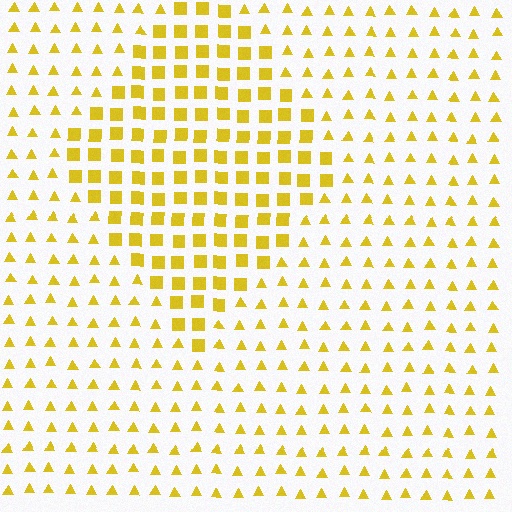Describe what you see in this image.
The image is filled with small yellow elements arranged in a uniform grid. A diamond-shaped region contains squares, while the surrounding area contains triangles. The boundary is defined purely by the change in element shape.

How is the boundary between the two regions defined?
The boundary is defined by a change in element shape: squares inside vs. triangles outside. All elements share the same color and spacing.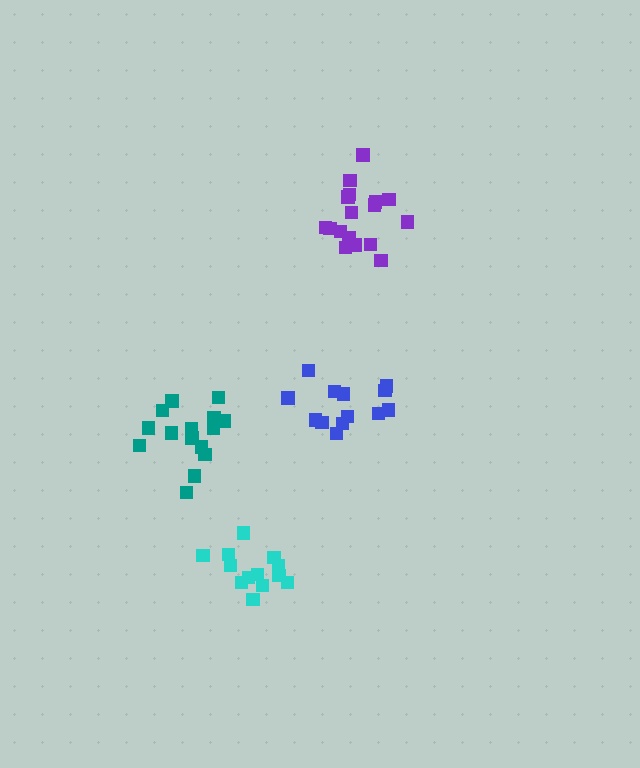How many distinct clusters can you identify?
There are 4 distinct clusters.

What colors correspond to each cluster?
The clusters are colored: cyan, blue, purple, teal.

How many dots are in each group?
Group 1: 13 dots, Group 2: 13 dots, Group 3: 17 dots, Group 4: 15 dots (58 total).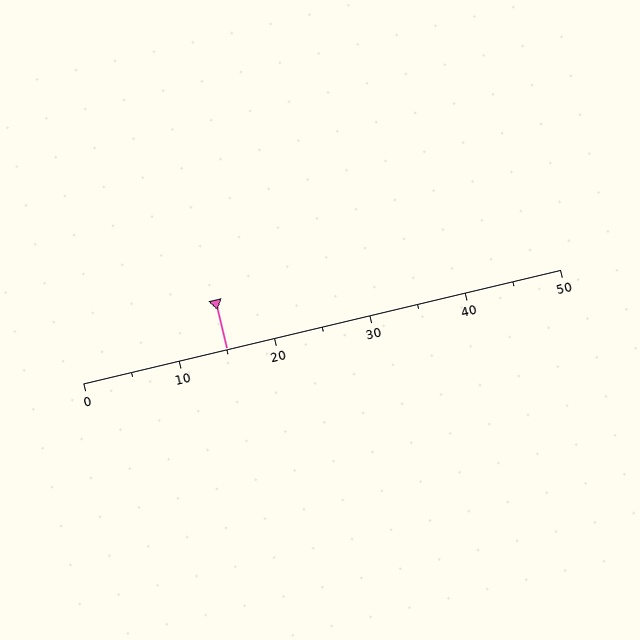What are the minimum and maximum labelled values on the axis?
The axis runs from 0 to 50.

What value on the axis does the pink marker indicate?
The marker indicates approximately 15.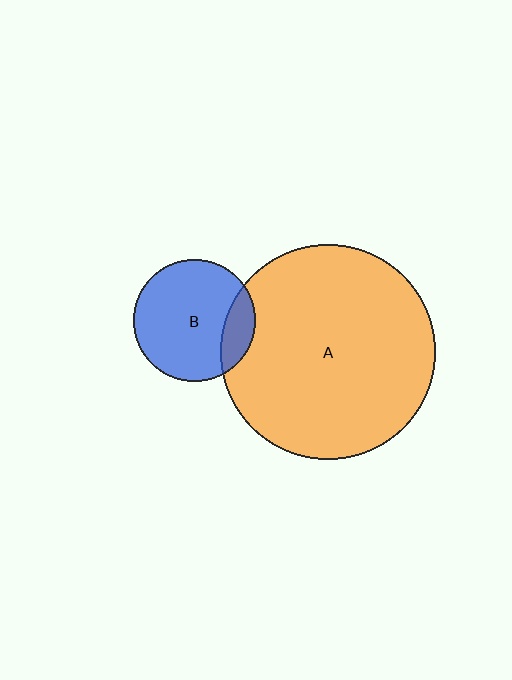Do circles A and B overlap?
Yes.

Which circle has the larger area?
Circle A (orange).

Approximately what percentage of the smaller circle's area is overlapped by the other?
Approximately 15%.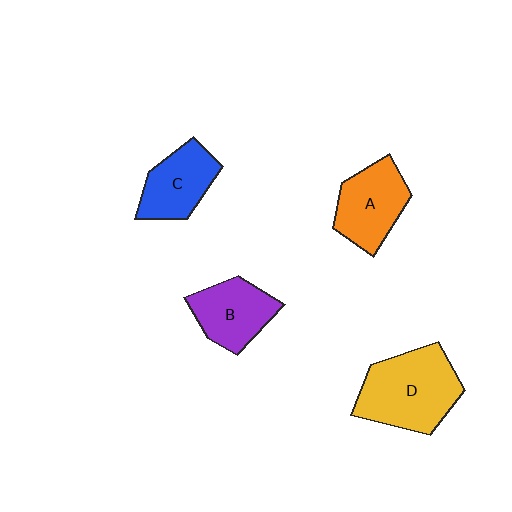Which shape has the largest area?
Shape D (yellow).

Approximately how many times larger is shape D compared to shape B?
Approximately 1.5 times.